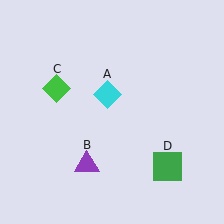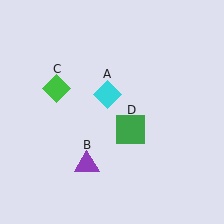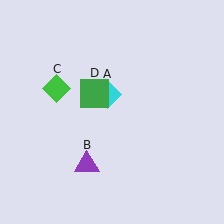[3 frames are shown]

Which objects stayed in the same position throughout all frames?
Cyan diamond (object A) and purple triangle (object B) and green diamond (object C) remained stationary.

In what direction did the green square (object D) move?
The green square (object D) moved up and to the left.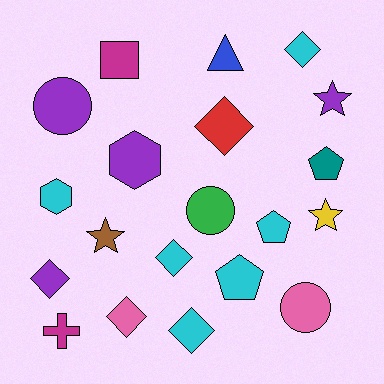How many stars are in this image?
There are 3 stars.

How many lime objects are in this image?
There are no lime objects.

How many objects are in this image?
There are 20 objects.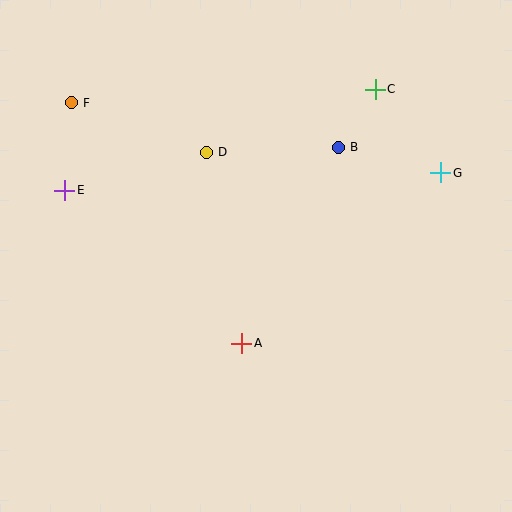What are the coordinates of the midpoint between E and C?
The midpoint between E and C is at (220, 140).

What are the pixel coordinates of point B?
Point B is at (338, 147).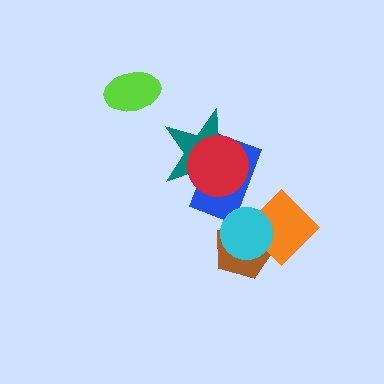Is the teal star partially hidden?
Yes, it is partially covered by another shape.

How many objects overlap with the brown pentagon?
2 objects overlap with the brown pentagon.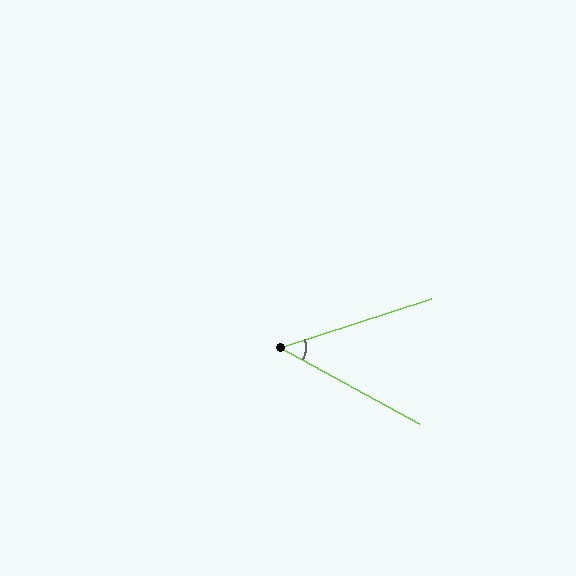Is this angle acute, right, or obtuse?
It is acute.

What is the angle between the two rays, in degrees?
Approximately 47 degrees.